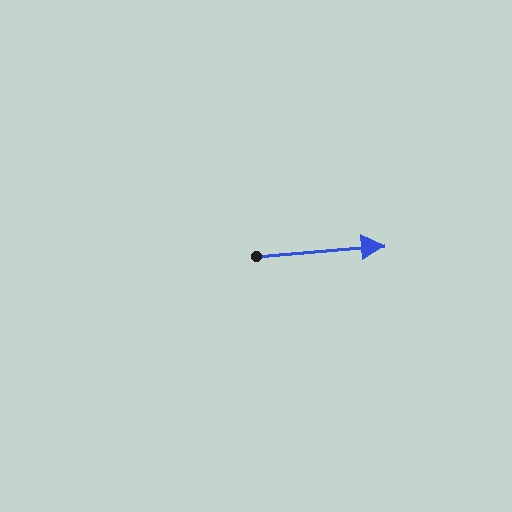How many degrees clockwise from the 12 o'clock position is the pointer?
Approximately 85 degrees.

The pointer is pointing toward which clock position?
Roughly 3 o'clock.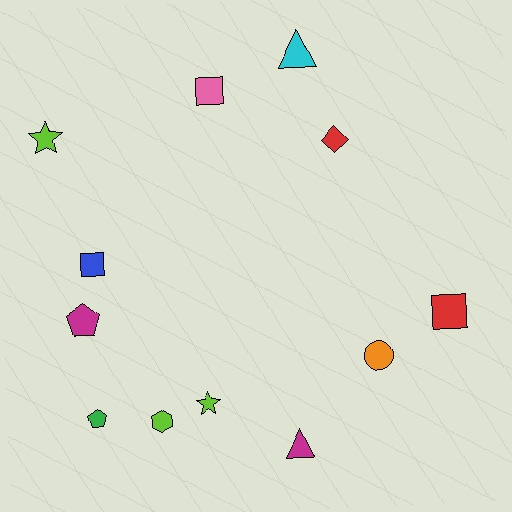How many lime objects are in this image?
There are 3 lime objects.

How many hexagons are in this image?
There is 1 hexagon.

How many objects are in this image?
There are 12 objects.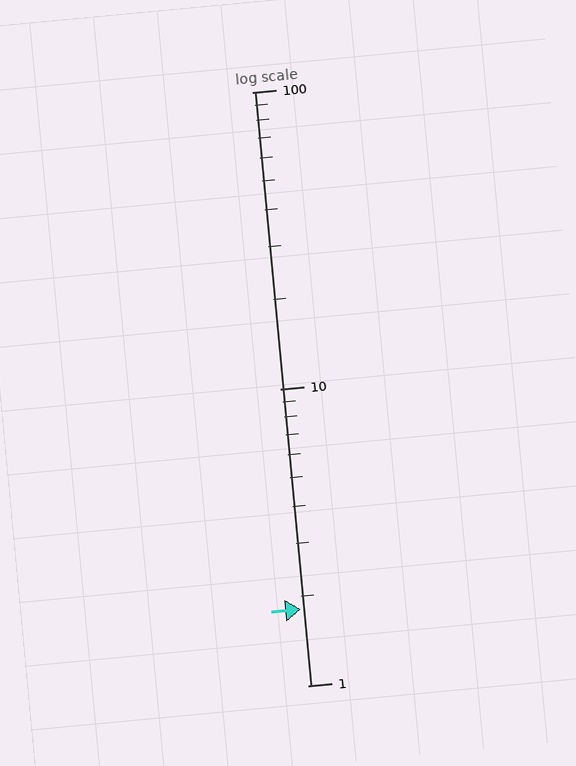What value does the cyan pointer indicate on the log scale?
The pointer indicates approximately 1.8.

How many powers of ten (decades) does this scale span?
The scale spans 2 decades, from 1 to 100.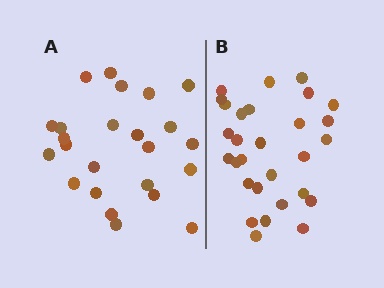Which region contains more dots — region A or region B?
Region B (the right region) has more dots.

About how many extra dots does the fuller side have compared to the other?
Region B has about 5 more dots than region A.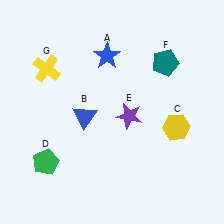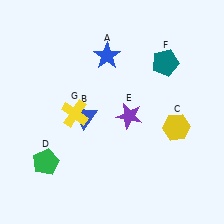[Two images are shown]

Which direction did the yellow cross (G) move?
The yellow cross (G) moved down.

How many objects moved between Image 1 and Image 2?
1 object moved between the two images.